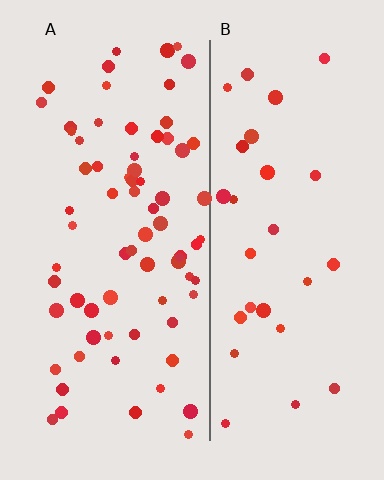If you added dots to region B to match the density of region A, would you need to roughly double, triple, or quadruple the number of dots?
Approximately double.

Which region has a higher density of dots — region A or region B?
A (the left).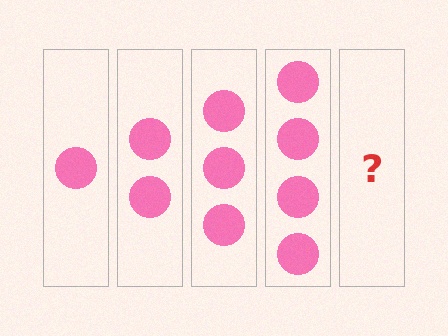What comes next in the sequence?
The next element should be 5 circles.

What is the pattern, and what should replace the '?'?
The pattern is that each step adds one more circle. The '?' should be 5 circles.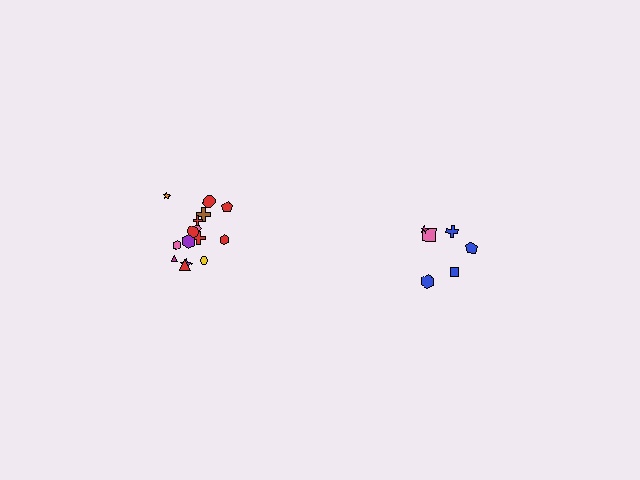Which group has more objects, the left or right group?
The left group.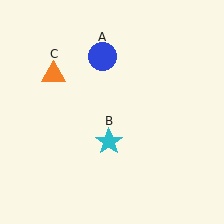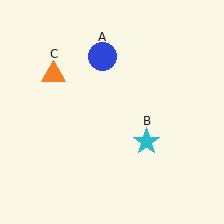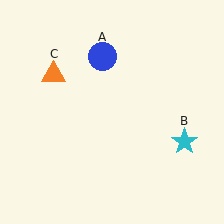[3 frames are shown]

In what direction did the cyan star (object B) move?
The cyan star (object B) moved right.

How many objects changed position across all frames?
1 object changed position: cyan star (object B).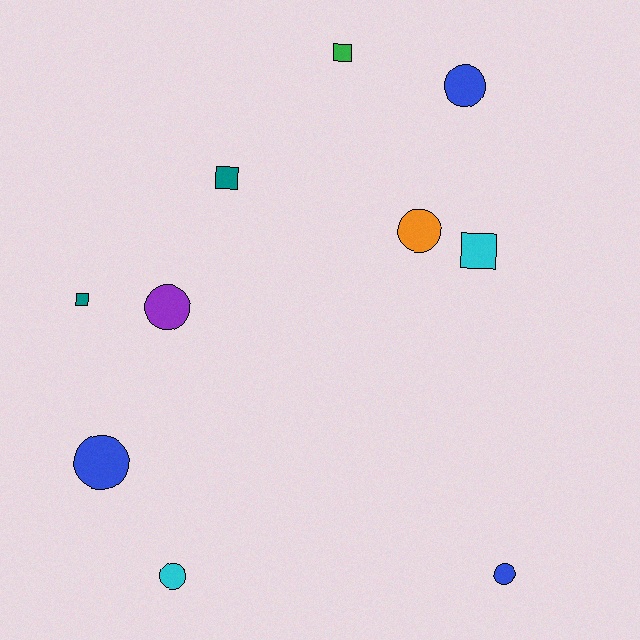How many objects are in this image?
There are 10 objects.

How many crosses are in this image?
There are no crosses.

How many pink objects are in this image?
There are no pink objects.